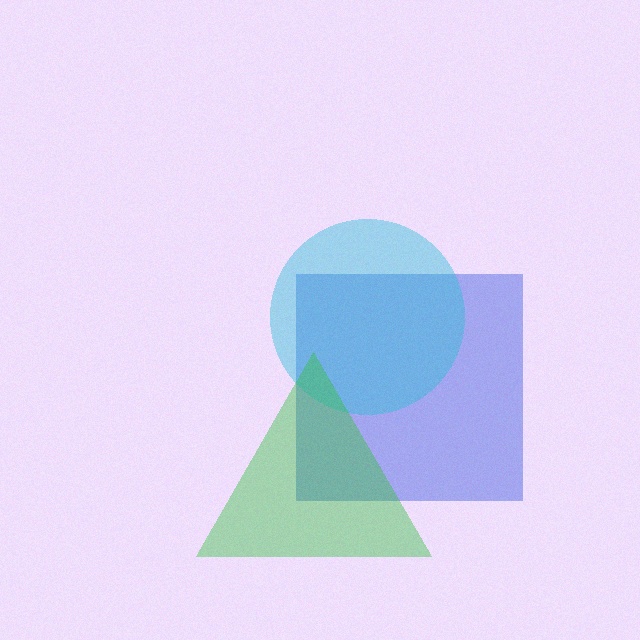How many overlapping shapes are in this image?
There are 3 overlapping shapes in the image.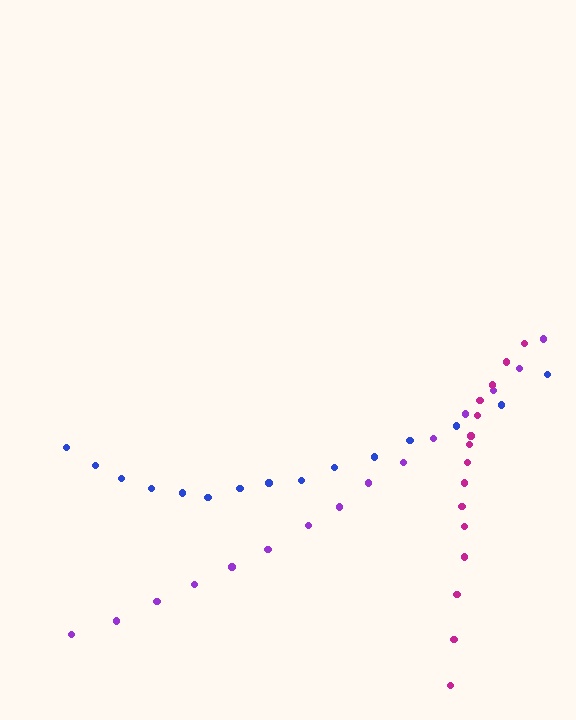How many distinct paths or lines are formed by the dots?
There are 3 distinct paths.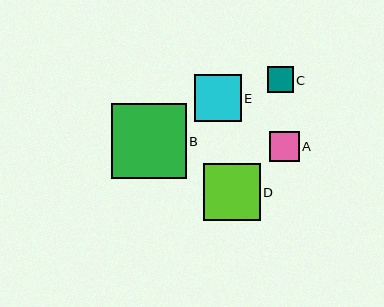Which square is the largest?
Square B is the largest with a size of approximately 75 pixels.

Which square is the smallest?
Square C is the smallest with a size of approximately 26 pixels.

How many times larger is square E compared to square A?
Square E is approximately 1.5 times the size of square A.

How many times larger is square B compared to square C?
Square B is approximately 2.9 times the size of square C.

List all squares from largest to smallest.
From largest to smallest: B, D, E, A, C.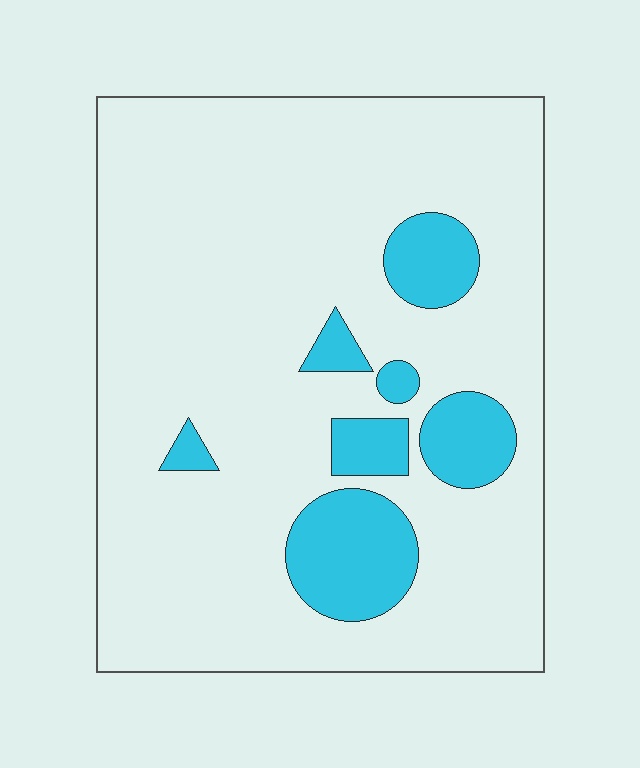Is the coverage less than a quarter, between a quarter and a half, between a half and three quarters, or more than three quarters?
Less than a quarter.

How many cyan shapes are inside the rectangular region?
7.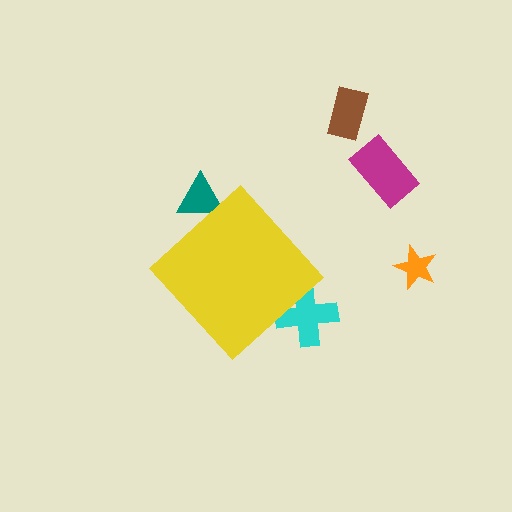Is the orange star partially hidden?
No, the orange star is fully visible.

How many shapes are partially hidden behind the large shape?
2 shapes are partially hidden.